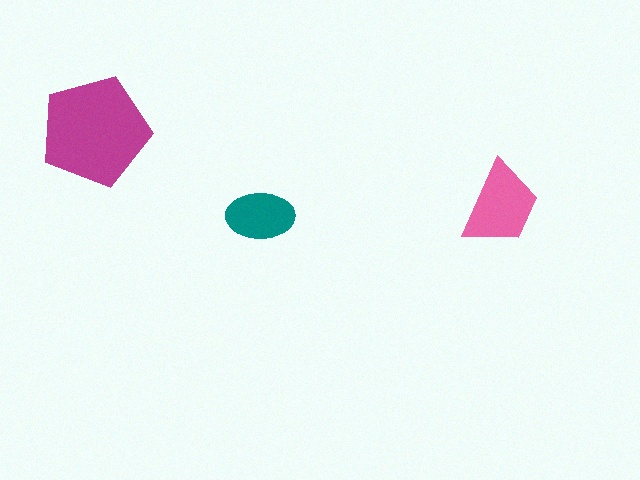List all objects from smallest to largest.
The teal ellipse, the pink trapezoid, the magenta pentagon.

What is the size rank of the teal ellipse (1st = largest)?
3rd.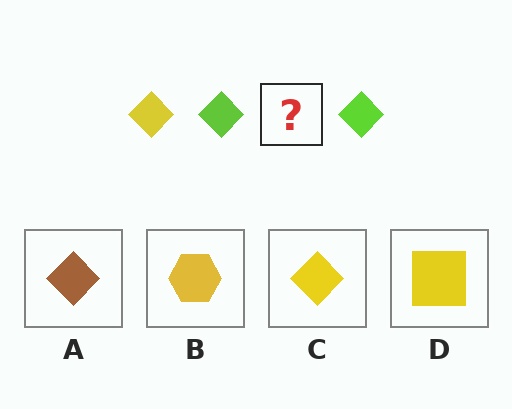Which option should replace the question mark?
Option C.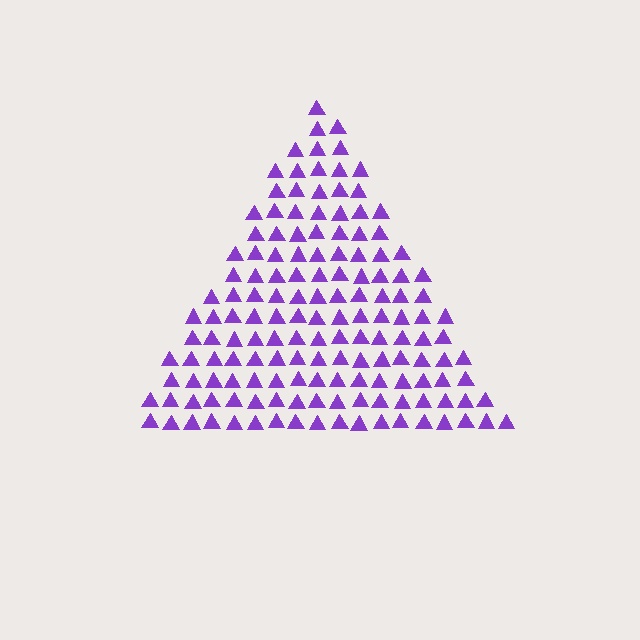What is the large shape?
The large shape is a triangle.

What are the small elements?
The small elements are triangles.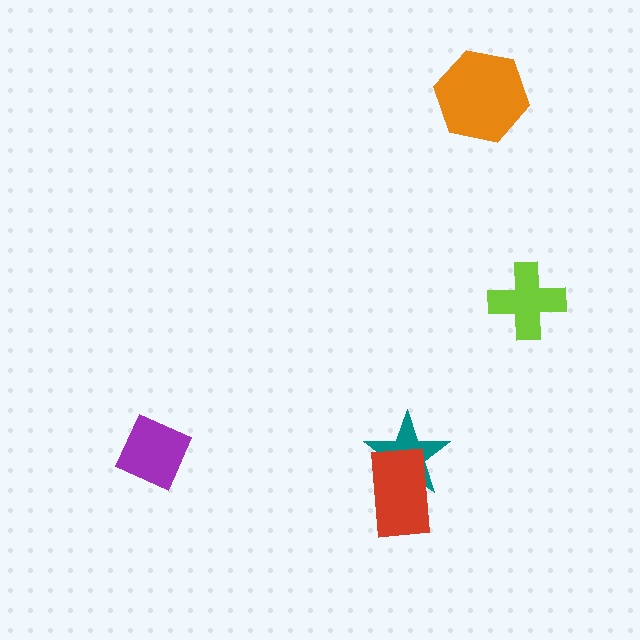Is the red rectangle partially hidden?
No, no other shape covers it.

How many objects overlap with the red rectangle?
1 object overlaps with the red rectangle.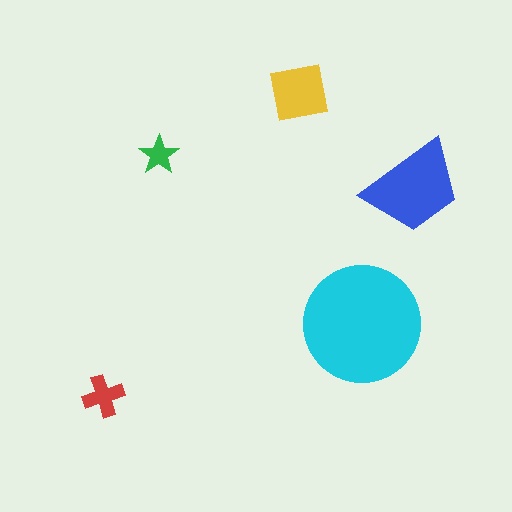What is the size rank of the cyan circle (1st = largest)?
1st.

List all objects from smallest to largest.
The green star, the red cross, the yellow square, the blue trapezoid, the cyan circle.